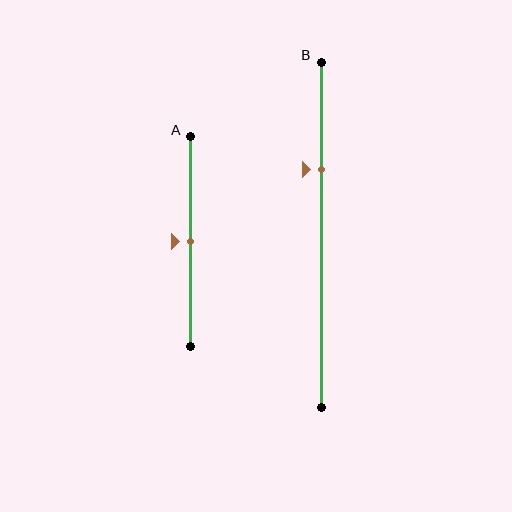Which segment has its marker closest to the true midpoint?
Segment A has its marker closest to the true midpoint.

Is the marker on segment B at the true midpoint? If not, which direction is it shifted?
No, the marker on segment B is shifted upward by about 19% of the segment length.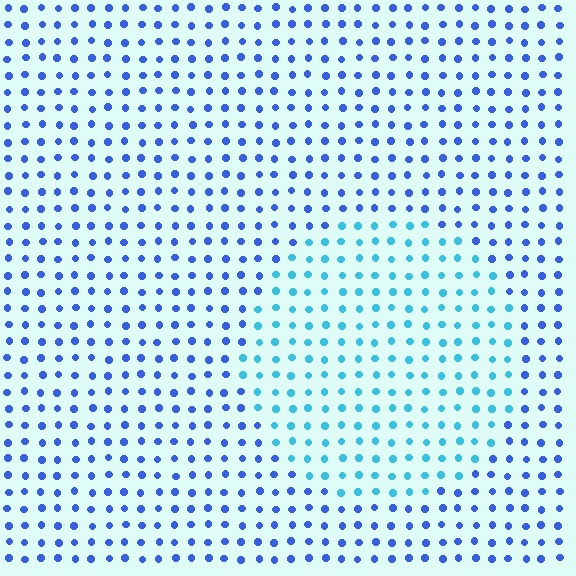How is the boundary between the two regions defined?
The boundary is defined purely by a slight shift in hue (about 36 degrees). Spacing, size, and orientation are identical on both sides.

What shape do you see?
I see a circle.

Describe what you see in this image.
The image is filled with small blue elements in a uniform arrangement. A circle-shaped region is visible where the elements are tinted to a slightly different hue, forming a subtle color boundary.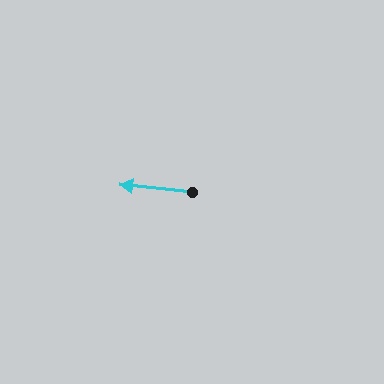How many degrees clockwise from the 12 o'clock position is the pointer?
Approximately 276 degrees.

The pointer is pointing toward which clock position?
Roughly 9 o'clock.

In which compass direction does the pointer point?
West.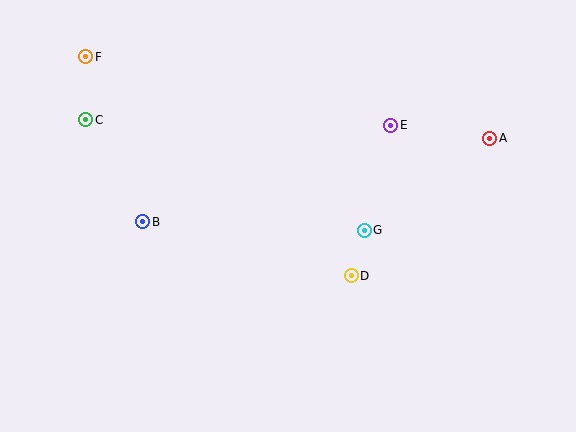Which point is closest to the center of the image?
Point G at (364, 230) is closest to the center.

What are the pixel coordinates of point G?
Point G is at (364, 230).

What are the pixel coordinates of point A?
Point A is at (490, 138).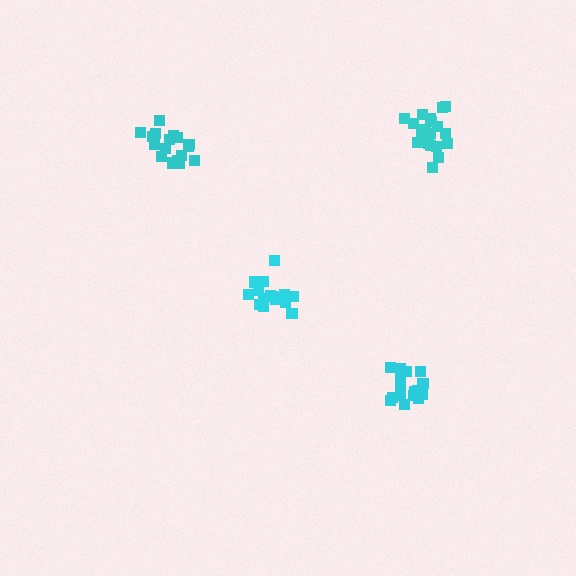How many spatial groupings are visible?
There are 4 spatial groupings.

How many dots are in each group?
Group 1: 18 dots, Group 2: 19 dots, Group 3: 18 dots, Group 4: 17 dots (72 total).